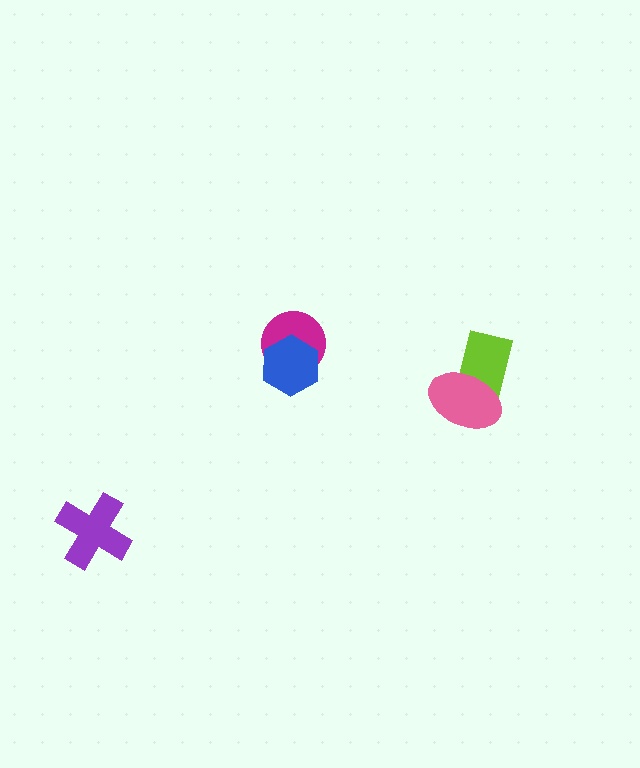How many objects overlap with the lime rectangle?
1 object overlaps with the lime rectangle.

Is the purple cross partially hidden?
No, no other shape covers it.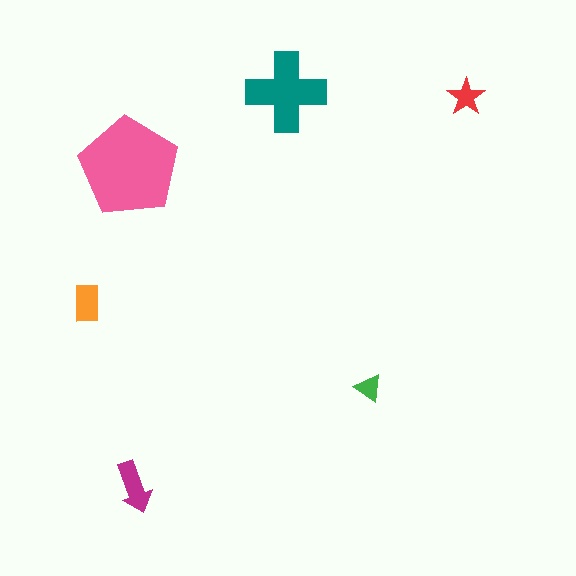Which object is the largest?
The pink pentagon.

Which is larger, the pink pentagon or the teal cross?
The pink pentagon.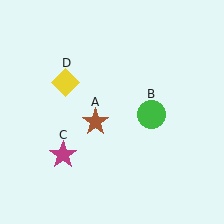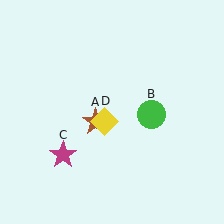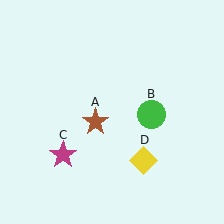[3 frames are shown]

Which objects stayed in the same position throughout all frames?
Brown star (object A) and green circle (object B) and magenta star (object C) remained stationary.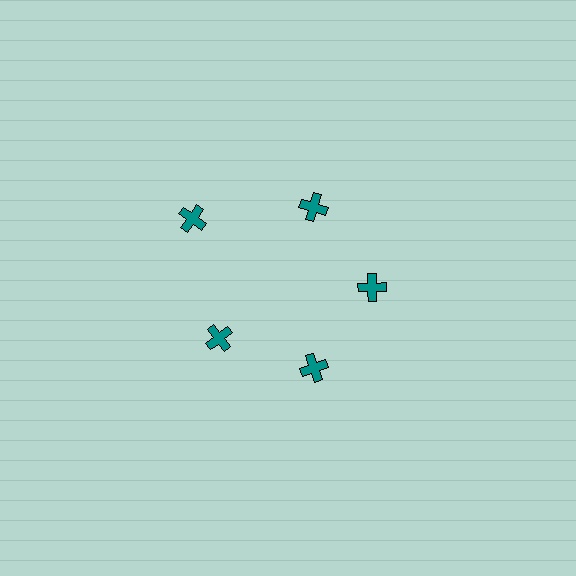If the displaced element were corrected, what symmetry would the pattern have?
It would have 5-fold rotational symmetry — the pattern would map onto itself every 72 degrees.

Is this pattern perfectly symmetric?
No. The 5 teal crosses are arranged in a ring, but one element near the 10 o'clock position is pushed outward from the center, breaking the 5-fold rotational symmetry.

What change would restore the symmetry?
The symmetry would be restored by moving it inward, back onto the ring so that all 5 crosses sit at equal angles and equal distance from the center.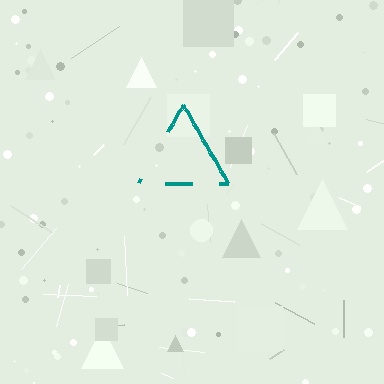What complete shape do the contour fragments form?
The contour fragments form a triangle.